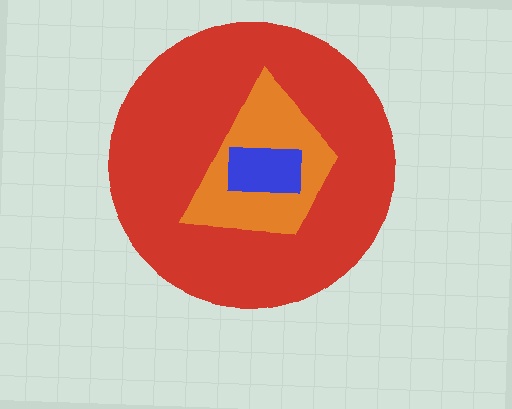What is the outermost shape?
The red circle.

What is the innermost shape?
The blue rectangle.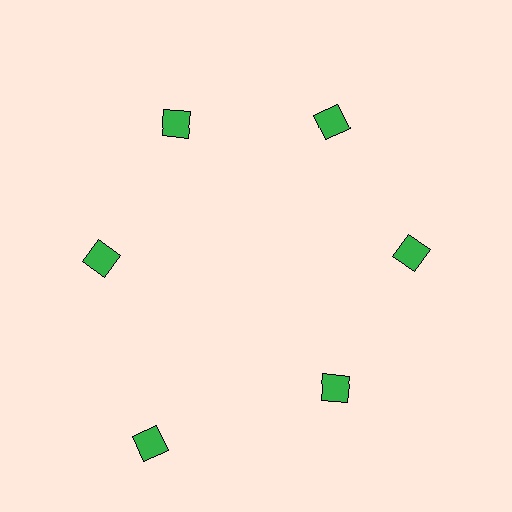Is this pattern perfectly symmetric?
No. The 6 green squares are arranged in a ring, but one element near the 7 o'clock position is pushed outward from the center, breaking the 6-fold rotational symmetry.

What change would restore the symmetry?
The symmetry would be restored by moving it inward, back onto the ring so that all 6 squares sit at equal angles and equal distance from the center.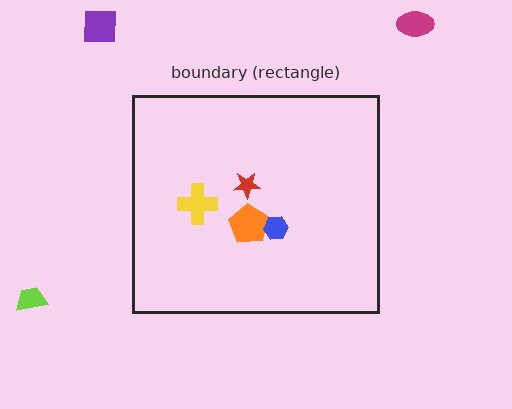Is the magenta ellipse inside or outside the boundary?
Outside.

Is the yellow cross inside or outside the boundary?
Inside.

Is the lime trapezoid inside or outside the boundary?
Outside.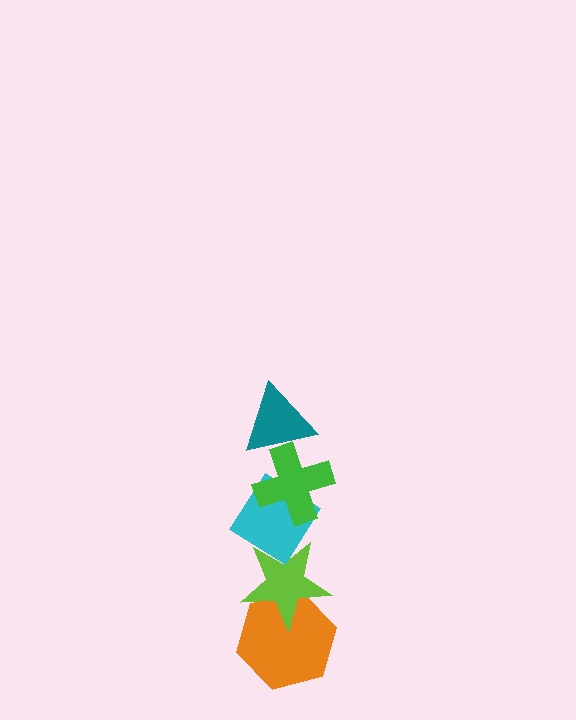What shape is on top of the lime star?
The cyan diamond is on top of the lime star.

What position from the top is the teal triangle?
The teal triangle is 1st from the top.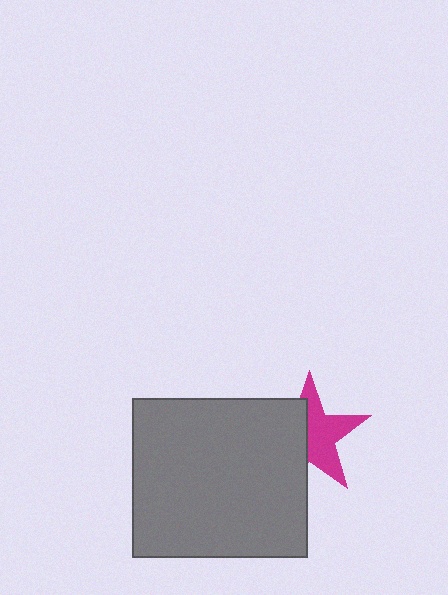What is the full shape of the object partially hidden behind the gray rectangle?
The partially hidden object is a magenta star.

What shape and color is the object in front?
The object in front is a gray rectangle.